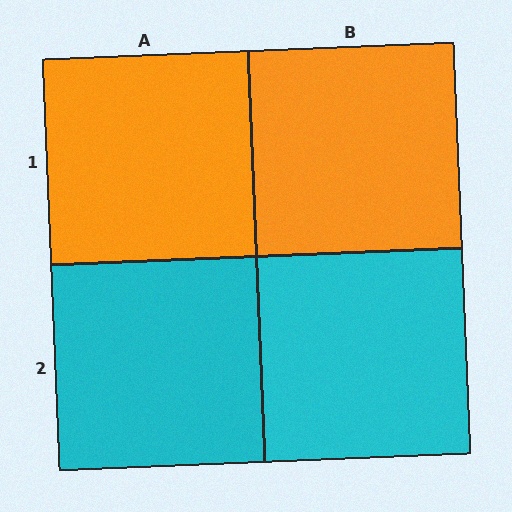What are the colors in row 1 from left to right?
Orange, orange.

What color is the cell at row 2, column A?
Cyan.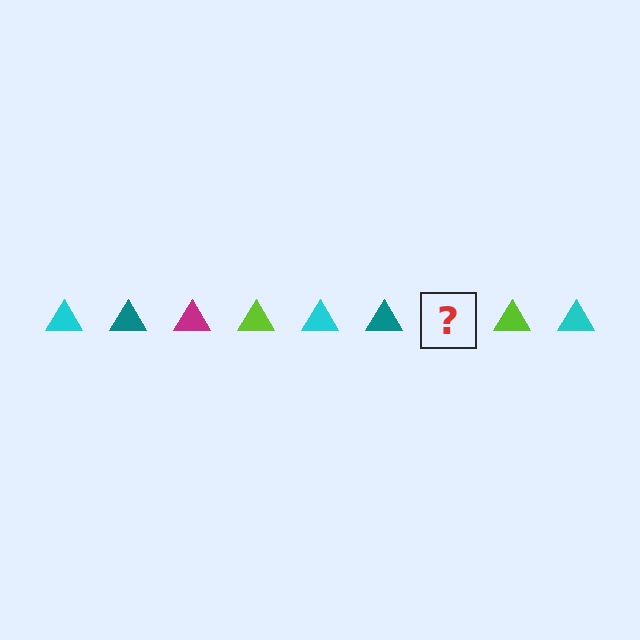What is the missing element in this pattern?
The missing element is a magenta triangle.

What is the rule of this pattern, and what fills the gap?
The rule is that the pattern cycles through cyan, teal, magenta, lime triangles. The gap should be filled with a magenta triangle.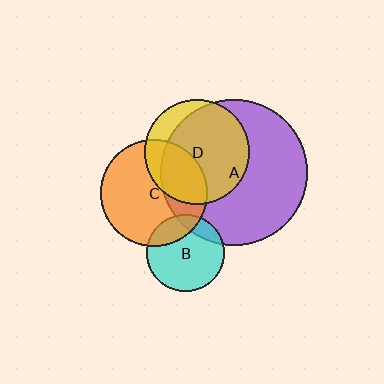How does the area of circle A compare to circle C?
Approximately 1.9 times.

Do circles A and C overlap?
Yes.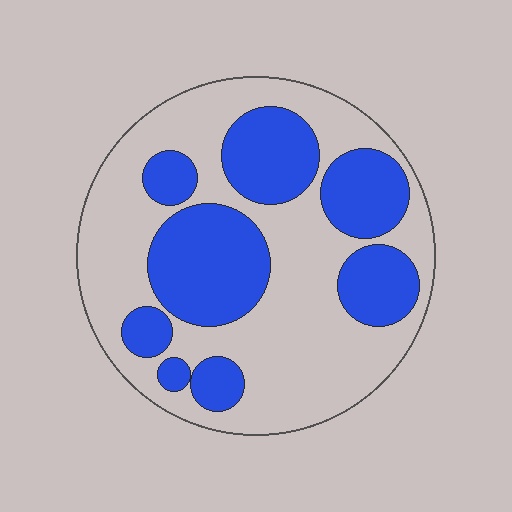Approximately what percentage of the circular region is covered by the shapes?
Approximately 40%.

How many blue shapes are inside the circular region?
8.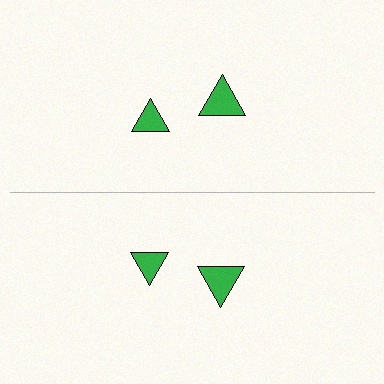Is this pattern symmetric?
Yes, this pattern has bilateral (reflection) symmetry.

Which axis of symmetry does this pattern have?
The pattern has a horizontal axis of symmetry running through the center of the image.